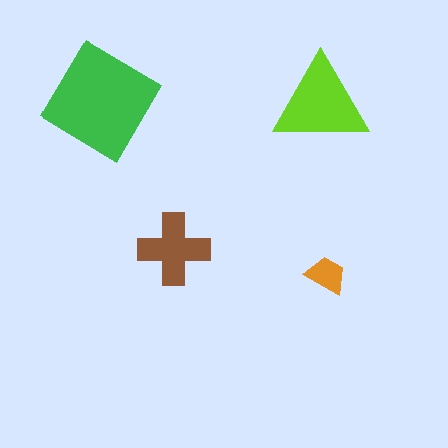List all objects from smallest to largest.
The orange trapezoid, the brown cross, the lime triangle, the green diamond.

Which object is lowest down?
The orange trapezoid is bottommost.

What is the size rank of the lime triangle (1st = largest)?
2nd.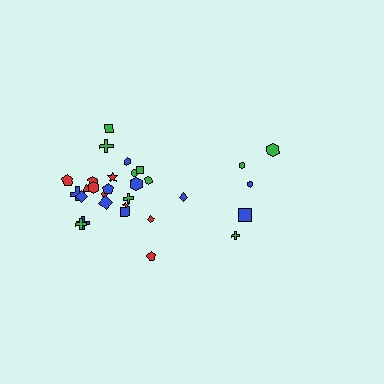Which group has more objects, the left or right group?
The left group.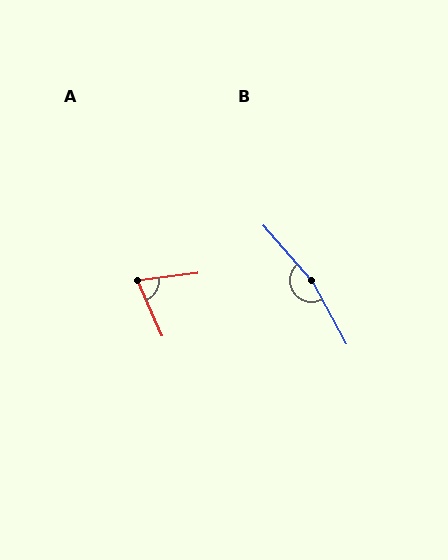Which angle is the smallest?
A, at approximately 73 degrees.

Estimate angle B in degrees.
Approximately 167 degrees.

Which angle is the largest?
B, at approximately 167 degrees.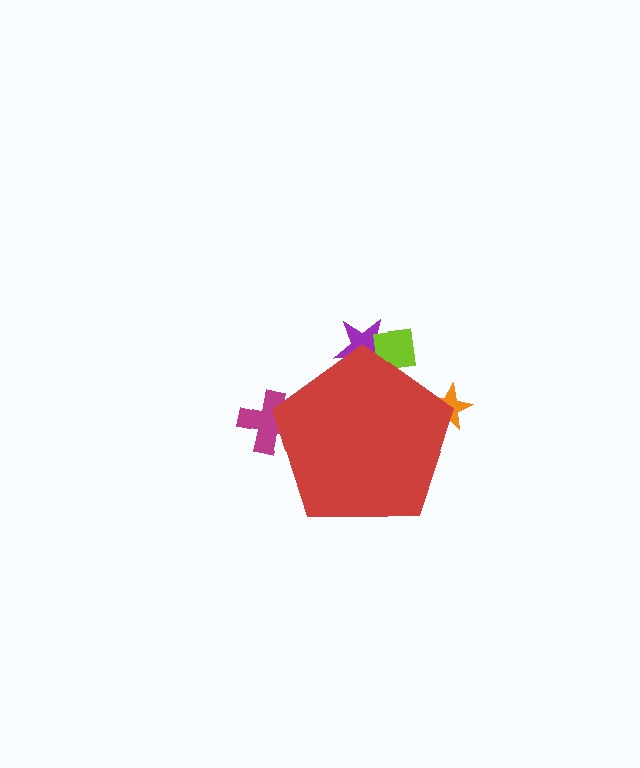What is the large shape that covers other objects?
A red pentagon.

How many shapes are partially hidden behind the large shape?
4 shapes are partially hidden.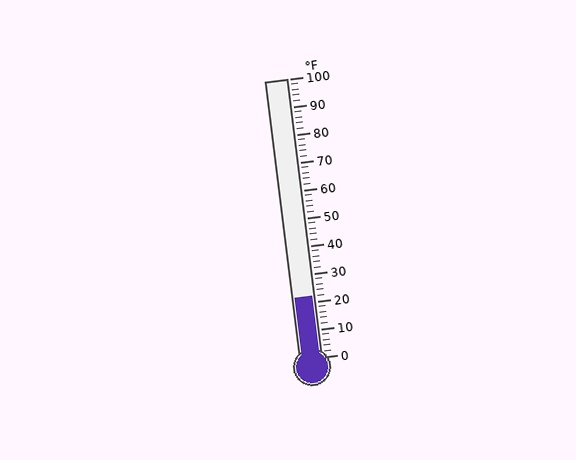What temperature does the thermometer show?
The thermometer shows approximately 22°F.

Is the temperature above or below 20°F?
The temperature is above 20°F.